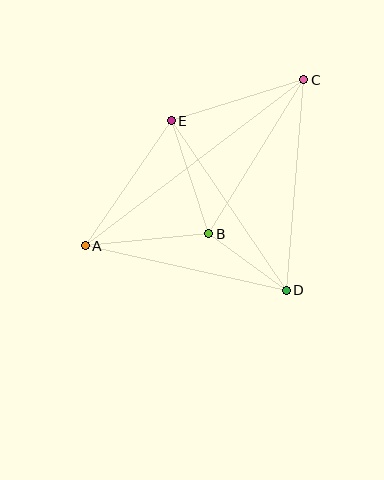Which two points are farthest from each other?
Points A and C are farthest from each other.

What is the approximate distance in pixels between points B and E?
The distance between B and E is approximately 119 pixels.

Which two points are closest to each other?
Points B and D are closest to each other.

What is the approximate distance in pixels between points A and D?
The distance between A and D is approximately 206 pixels.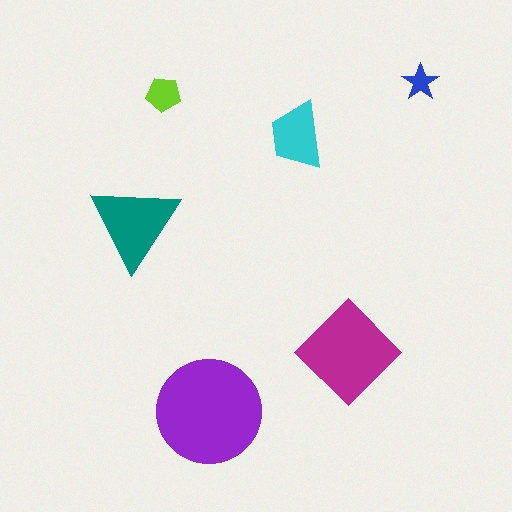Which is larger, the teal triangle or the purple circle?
The purple circle.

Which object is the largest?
The purple circle.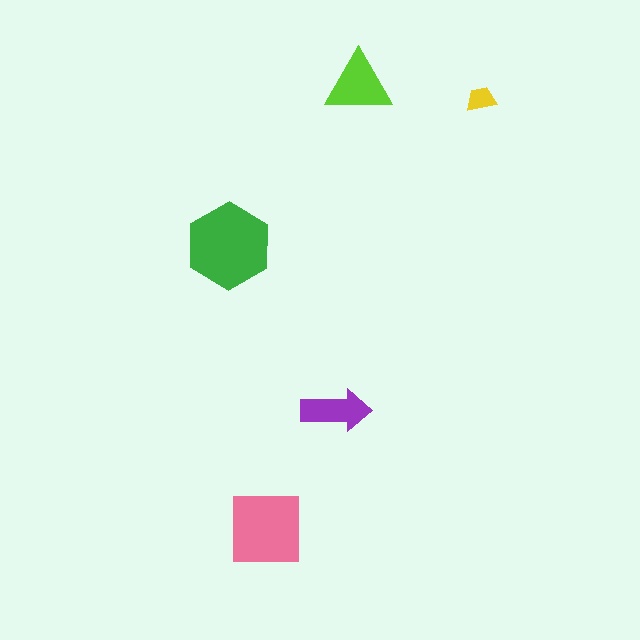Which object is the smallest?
The yellow trapezoid.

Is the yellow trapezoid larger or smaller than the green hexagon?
Smaller.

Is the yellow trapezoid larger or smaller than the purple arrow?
Smaller.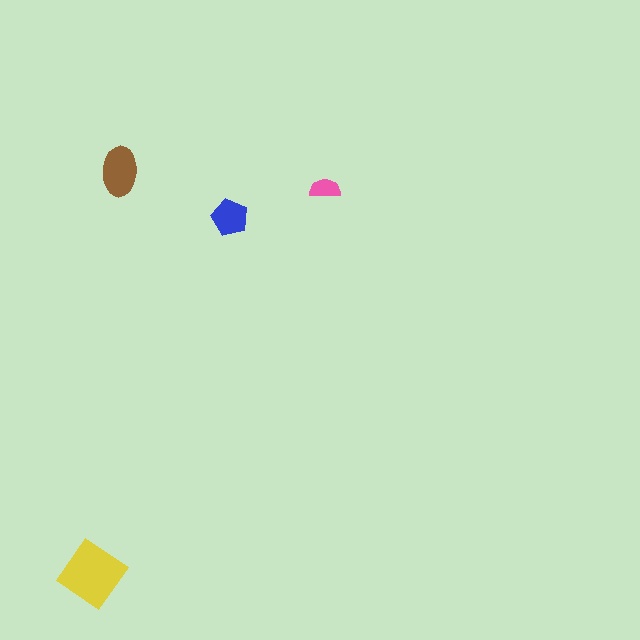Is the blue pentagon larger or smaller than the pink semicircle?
Larger.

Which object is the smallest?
The pink semicircle.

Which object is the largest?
The yellow diamond.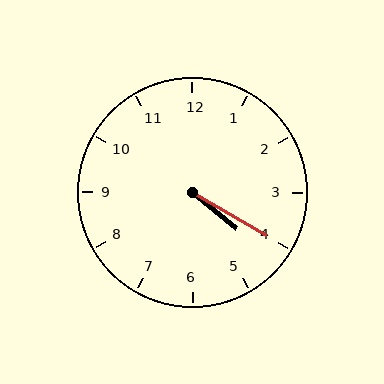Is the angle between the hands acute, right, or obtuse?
It is acute.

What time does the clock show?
4:20.